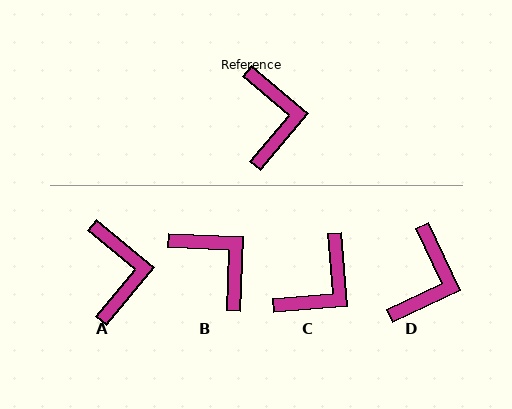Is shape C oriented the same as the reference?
No, it is off by about 45 degrees.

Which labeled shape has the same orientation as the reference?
A.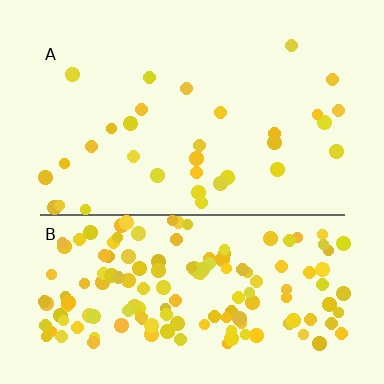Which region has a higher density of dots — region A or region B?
B (the bottom).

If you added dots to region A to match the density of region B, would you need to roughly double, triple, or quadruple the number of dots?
Approximately quadruple.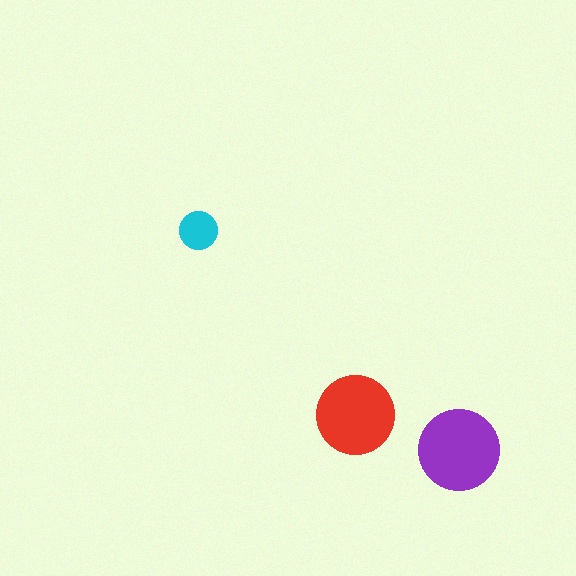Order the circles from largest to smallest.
the purple one, the red one, the cyan one.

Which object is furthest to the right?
The purple circle is rightmost.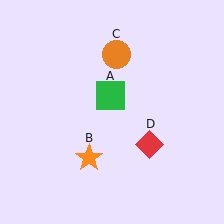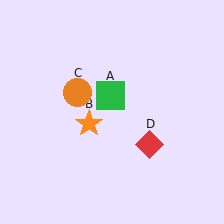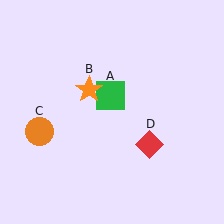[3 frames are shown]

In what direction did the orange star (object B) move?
The orange star (object B) moved up.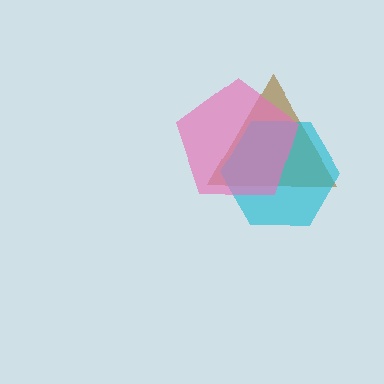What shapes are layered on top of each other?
The layered shapes are: a brown triangle, a cyan hexagon, a pink pentagon.